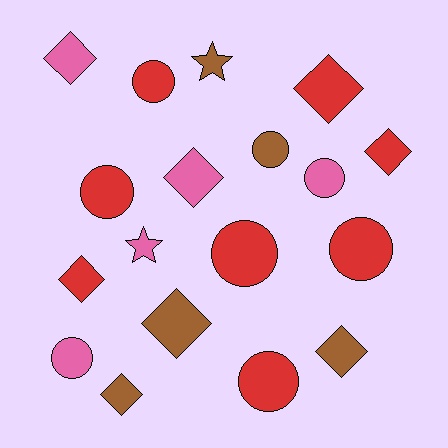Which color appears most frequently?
Red, with 8 objects.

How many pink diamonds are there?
There are 2 pink diamonds.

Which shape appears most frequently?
Circle, with 8 objects.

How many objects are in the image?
There are 18 objects.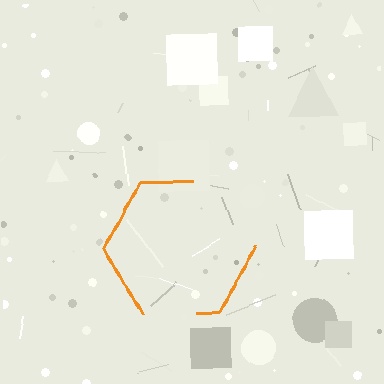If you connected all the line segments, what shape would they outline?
They would outline a hexagon.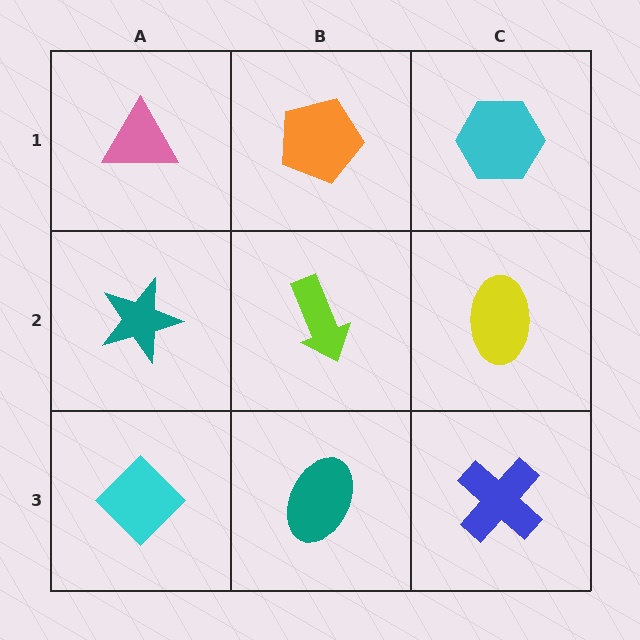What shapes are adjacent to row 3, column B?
A lime arrow (row 2, column B), a cyan diamond (row 3, column A), a blue cross (row 3, column C).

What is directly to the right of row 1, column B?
A cyan hexagon.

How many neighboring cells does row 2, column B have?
4.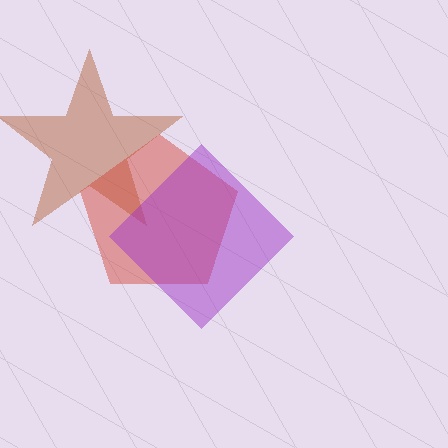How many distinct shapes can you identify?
There are 3 distinct shapes: a brown star, a red pentagon, a purple diamond.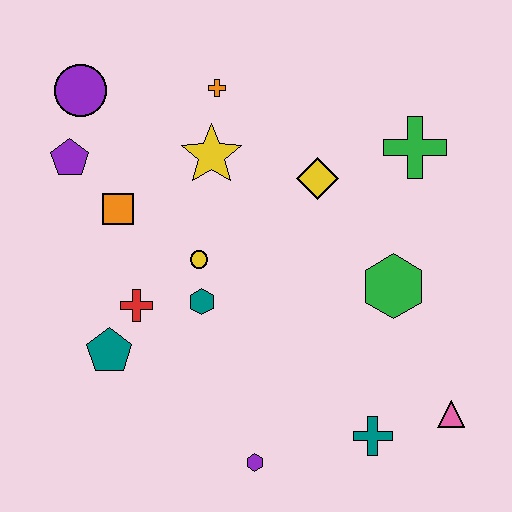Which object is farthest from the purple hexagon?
The purple circle is farthest from the purple hexagon.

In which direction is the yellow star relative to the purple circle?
The yellow star is to the right of the purple circle.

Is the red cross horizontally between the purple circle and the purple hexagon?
Yes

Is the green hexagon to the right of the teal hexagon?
Yes